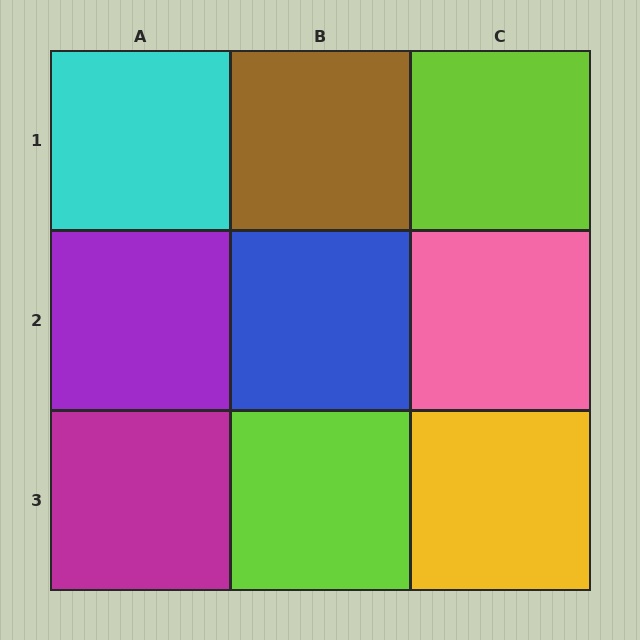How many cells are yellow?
1 cell is yellow.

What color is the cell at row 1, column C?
Lime.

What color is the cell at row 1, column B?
Brown.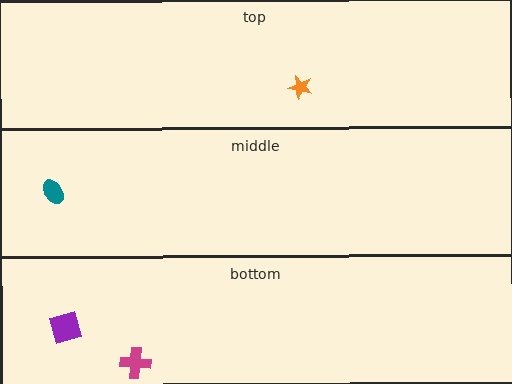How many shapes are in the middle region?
1.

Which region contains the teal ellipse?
The middle region.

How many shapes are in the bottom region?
2.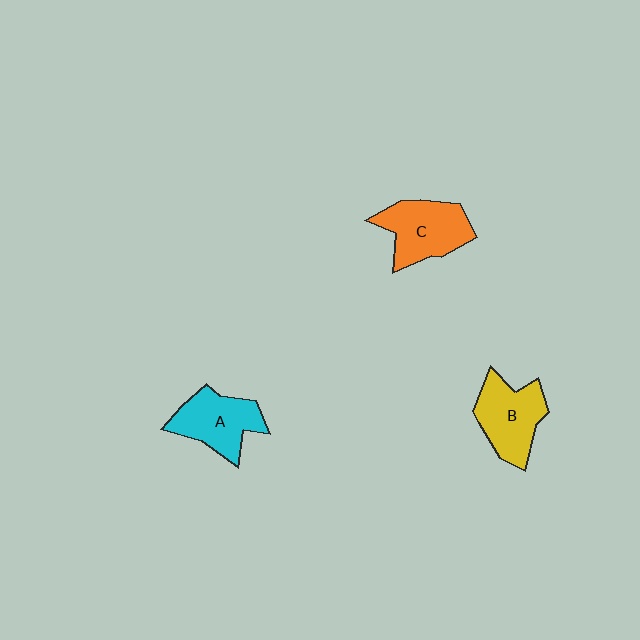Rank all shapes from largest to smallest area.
From largest to smallest: C (orange), B (yellow), A (cyan).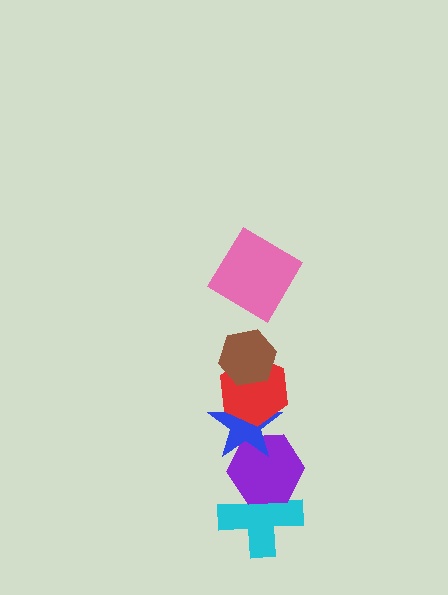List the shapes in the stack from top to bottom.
From top to bottom: the pink diamond, the brown hexagon, the red hexagon, the blue star, the purple hexagon, the cyan cross.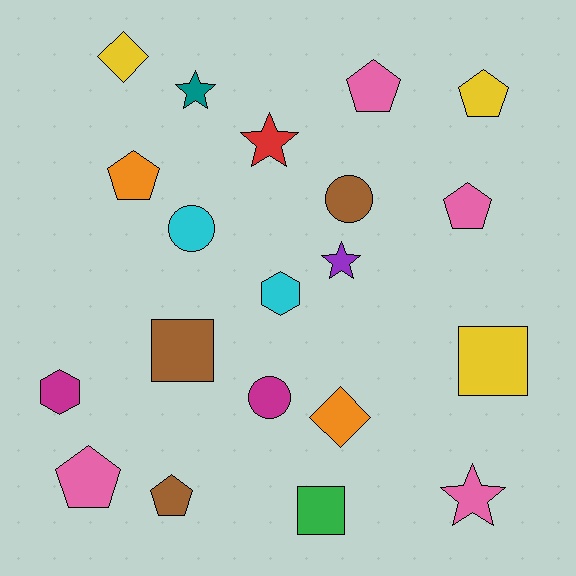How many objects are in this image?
There are 20 objects.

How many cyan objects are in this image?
There are 2 cyan objects.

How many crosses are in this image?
There are no crosses.